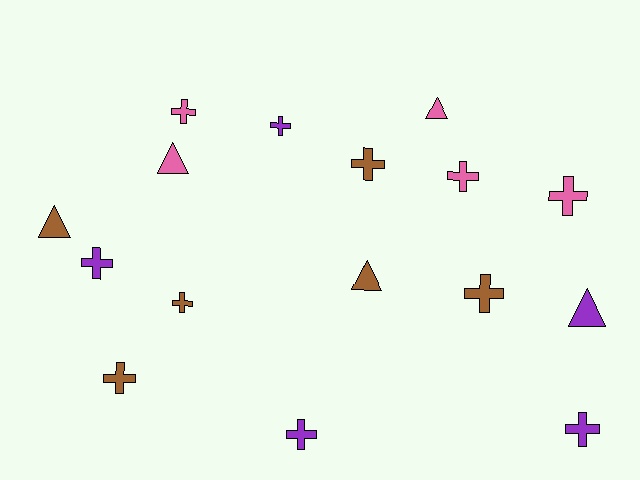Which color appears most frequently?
Brown, with 6 objects.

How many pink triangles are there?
There are 2 pink triangles.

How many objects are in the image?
There are 16 objects.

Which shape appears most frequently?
Cross, with 11 objects.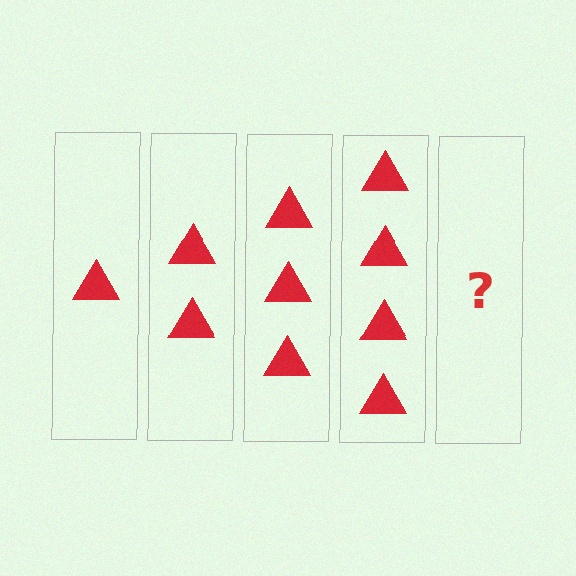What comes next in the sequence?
The next element should be 5 triangles.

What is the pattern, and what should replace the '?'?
The pattern is that each step adds one more triangle. The '?' should be 5 triangles.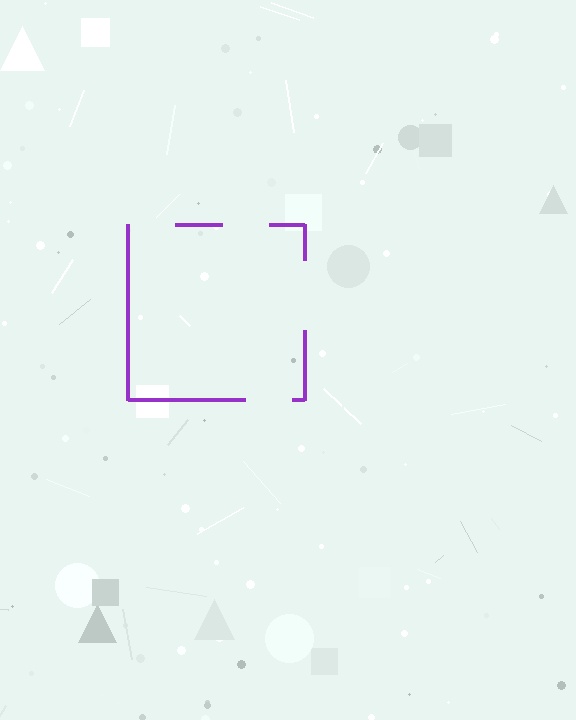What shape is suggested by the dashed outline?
The dashed outline suggests a square.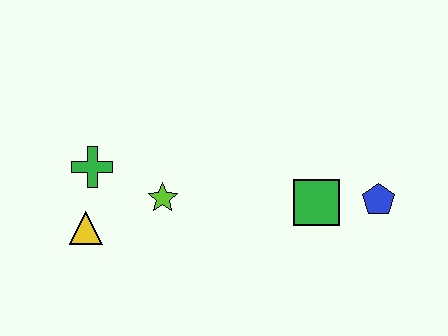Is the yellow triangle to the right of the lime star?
No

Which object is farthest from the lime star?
The blue pentagon is farthest from the lime star.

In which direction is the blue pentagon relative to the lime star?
The blue pentagon is to the right of the lime star.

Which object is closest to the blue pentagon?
The green square is closest to the blue pentagon.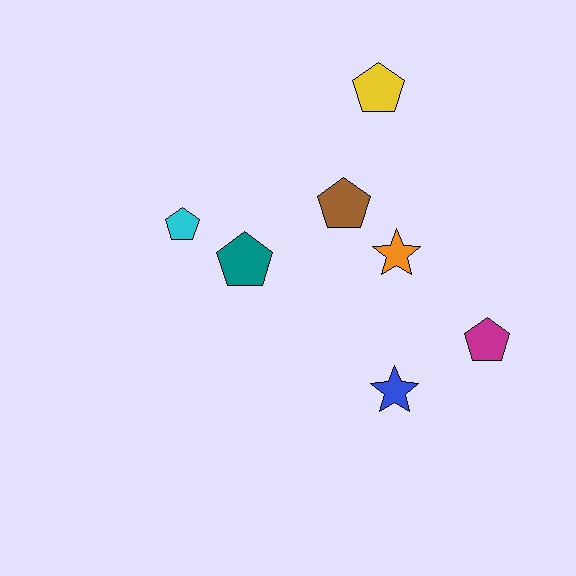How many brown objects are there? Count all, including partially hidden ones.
There is 1 brown object.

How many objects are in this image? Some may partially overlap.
There are 7 objects.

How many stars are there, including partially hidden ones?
There are 2 stars.